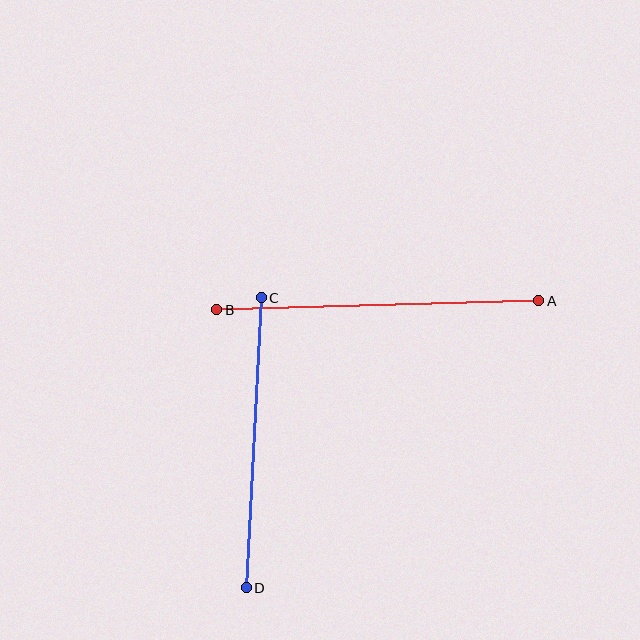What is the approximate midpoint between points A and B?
The midpoint is at approximately (378, 305) pixels.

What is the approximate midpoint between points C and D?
The midpoint is at approximately (254, 443) pixels.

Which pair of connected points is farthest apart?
Points A and B are farthest apart.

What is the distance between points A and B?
The distance is approximately 322 pixels.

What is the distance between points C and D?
The distance is approximately 291 pixels.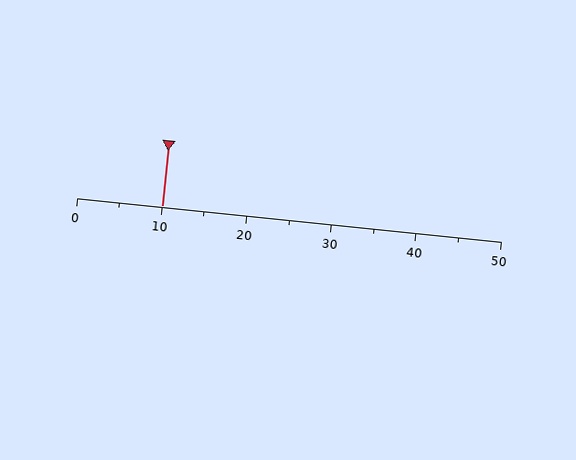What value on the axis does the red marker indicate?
The marker indicates approximately 10.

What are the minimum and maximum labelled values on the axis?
The axis runs from 0 to 50.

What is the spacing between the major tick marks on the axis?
The major ticks are spaced 10 apart.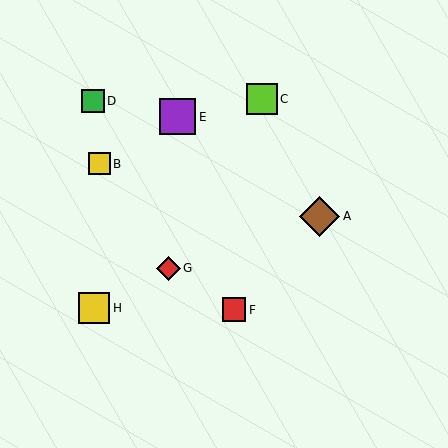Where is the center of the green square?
The center of the green square is at (93, 101).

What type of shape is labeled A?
Shape A is a brown diamond.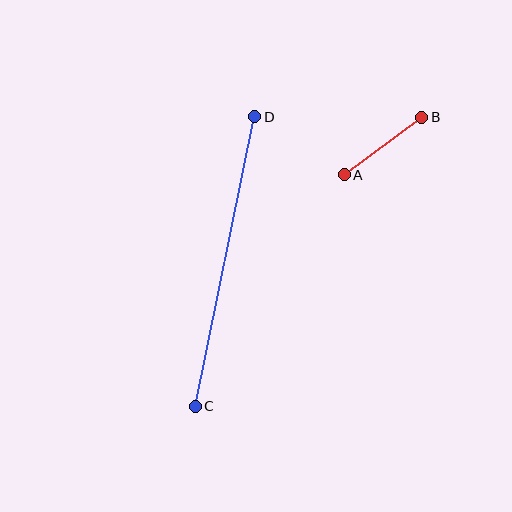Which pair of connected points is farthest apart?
Points C and D are farthest apart.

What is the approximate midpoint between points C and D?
The midpoint is at approximately (225, 261) pixels.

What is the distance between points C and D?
The distance is approximately 296 pixels.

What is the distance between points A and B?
The distance is approximately 96 pixels.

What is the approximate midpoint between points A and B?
The midpoint is at approximately (383, 146) pixels.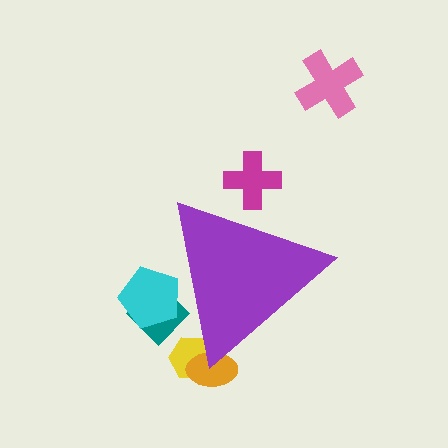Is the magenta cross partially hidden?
Yes, the magenta cross is partially hidden behind the purple triangle.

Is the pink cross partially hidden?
No, the pink cross is fully visible.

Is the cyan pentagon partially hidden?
Yes, the cyan pentagon is partially hidden behind the purple triangle.